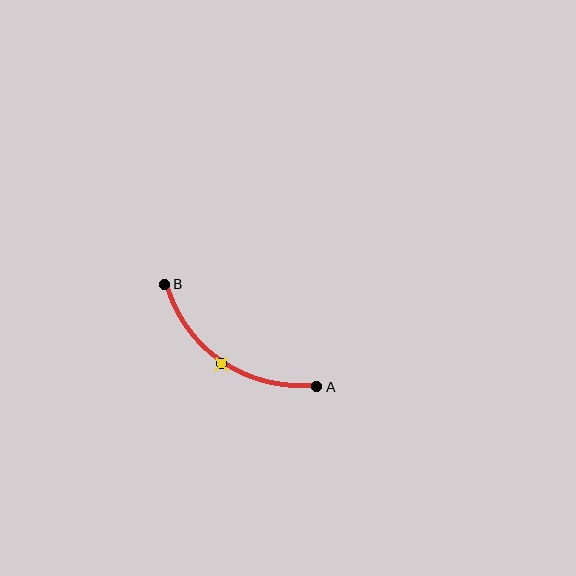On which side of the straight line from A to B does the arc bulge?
The arc bulges below and to the left of the straight line connecting A and B.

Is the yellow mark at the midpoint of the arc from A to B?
Yes. The yellow mark lies on the arc at equal arc-length from both A and B — it is the arc midpoint.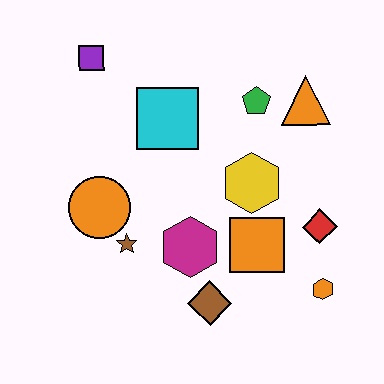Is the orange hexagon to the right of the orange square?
Yes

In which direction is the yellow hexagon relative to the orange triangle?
The yellow hexagon is below the orange triangle.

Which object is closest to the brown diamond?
The magenta hexagon is closest to the brown diamond.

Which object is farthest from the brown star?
The orange triangle is farthest from the brown star.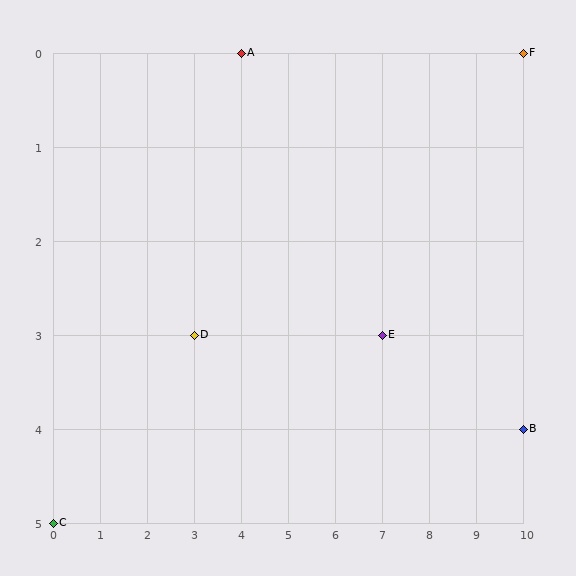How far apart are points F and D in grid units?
Points F and D are 7 columns and 3 rows apart (about 7.6 grid units diagonally).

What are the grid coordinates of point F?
Point F is at grid coordinates (10, 0).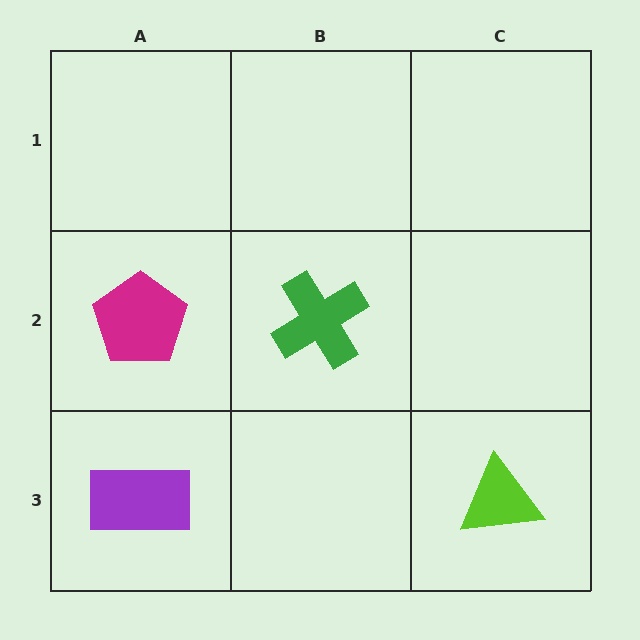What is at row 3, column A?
A purple rectangle.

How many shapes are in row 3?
2 shapes.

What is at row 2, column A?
A magenta pentagon.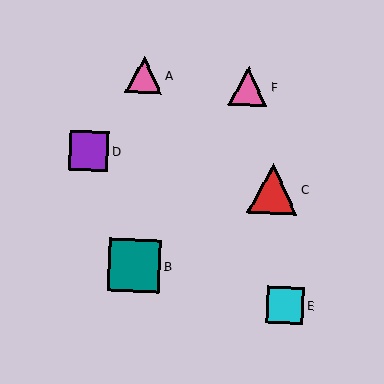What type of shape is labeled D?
Shape D is a purple square.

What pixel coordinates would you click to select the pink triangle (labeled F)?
Click at (248, 86) to select the pink triangle F.